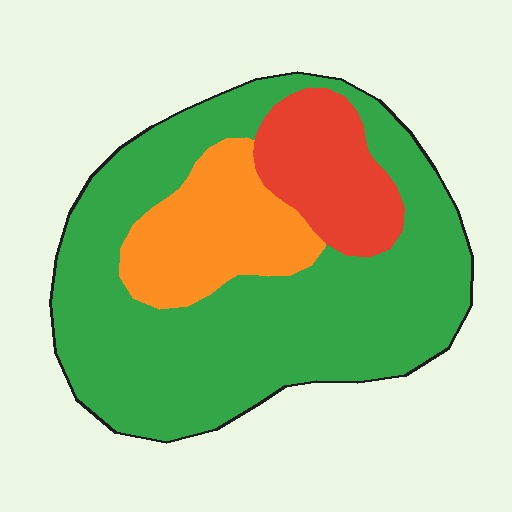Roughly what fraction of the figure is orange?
Orange covers 18% of the figure.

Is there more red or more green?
Green.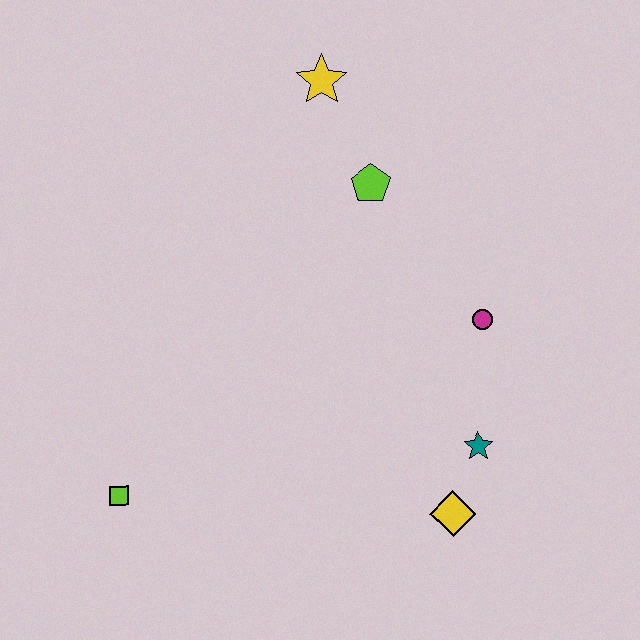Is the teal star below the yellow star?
Yes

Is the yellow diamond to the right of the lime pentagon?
Yes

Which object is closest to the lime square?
The yellow diamond is closest to the lime square.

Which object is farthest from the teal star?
The yellow star is farthest from the teal star.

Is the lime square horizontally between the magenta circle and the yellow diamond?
No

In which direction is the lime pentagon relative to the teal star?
The lime pentagon is above the teal star.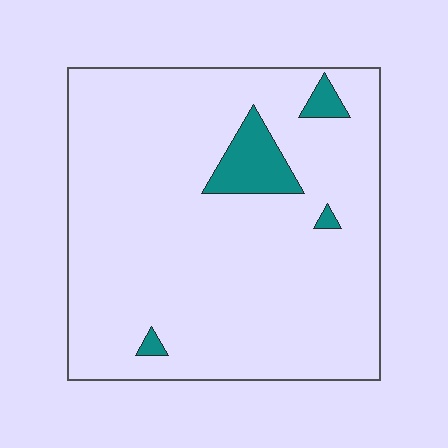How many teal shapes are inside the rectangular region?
4.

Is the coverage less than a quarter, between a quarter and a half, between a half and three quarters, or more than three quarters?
Less than a quarter.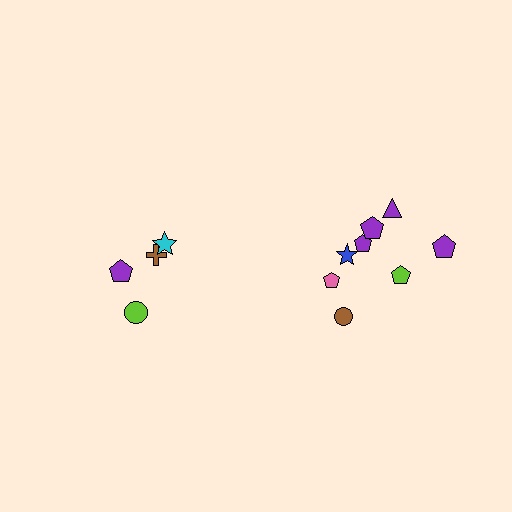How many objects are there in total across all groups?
There are 12 objects.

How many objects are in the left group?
There are 4 objects.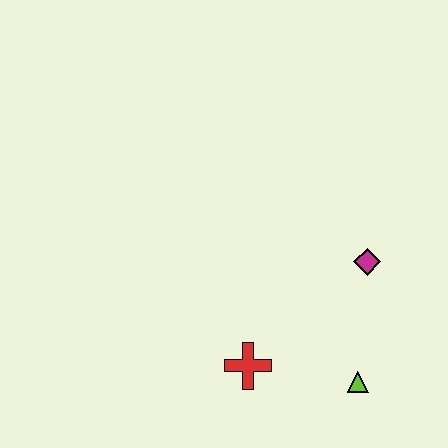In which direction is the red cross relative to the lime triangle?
The red cross is to the left of the lime triangle.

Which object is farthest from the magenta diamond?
The red cross is farthest from the magenta diamond.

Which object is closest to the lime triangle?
The red cross is closest to the lime triangle.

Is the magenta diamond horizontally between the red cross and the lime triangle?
No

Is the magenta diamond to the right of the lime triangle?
Yes